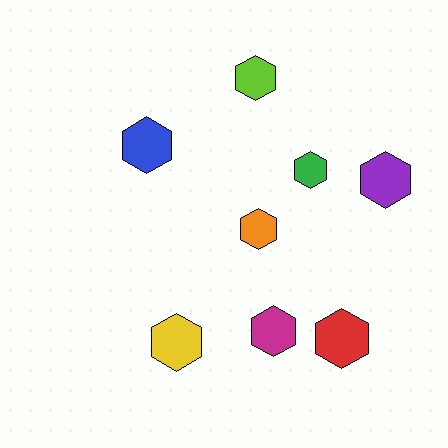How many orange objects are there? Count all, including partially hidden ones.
There is 1 orange object.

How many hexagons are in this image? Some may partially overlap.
There are 8 hexagons.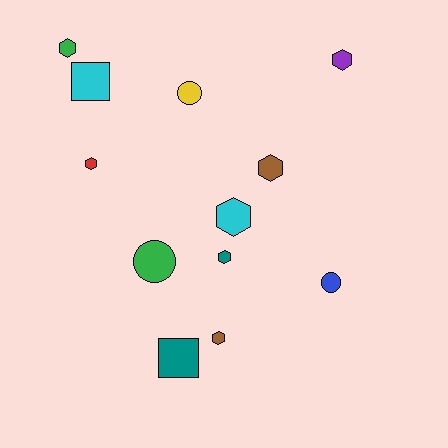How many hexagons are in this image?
There are 7 hexagons.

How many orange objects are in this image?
There are no orange objects.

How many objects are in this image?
There are 12 objects.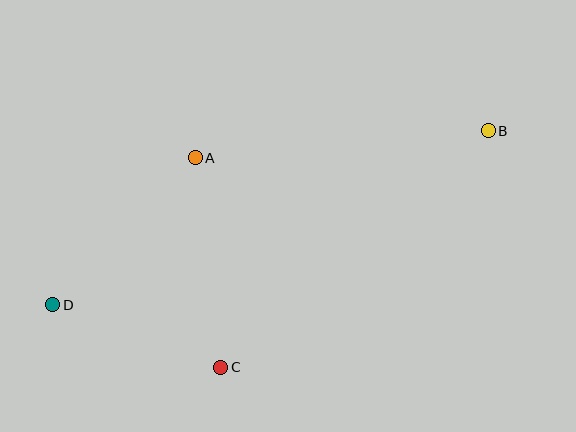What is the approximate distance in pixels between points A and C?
The distance between A and C is approximately 211 pixels.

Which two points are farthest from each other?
Points B and D are farthest from each other.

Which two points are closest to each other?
Points C and D are closest to each other.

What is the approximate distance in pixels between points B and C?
The distance between B and C is approximately 357 pixels.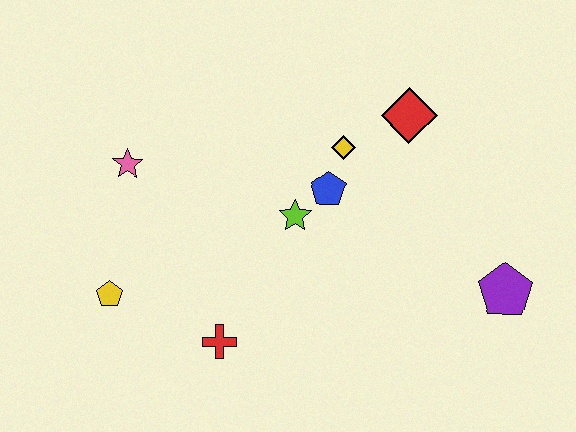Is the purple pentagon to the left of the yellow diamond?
No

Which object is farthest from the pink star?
The purple pentagon is farthest from the pink star.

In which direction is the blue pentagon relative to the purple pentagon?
The blue pentagon is to the left of the purple pentagon.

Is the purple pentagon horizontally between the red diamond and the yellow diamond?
No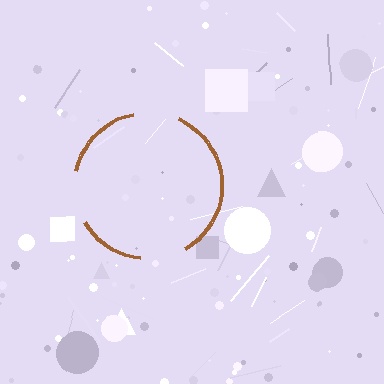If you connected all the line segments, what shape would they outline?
They would outline a circle.